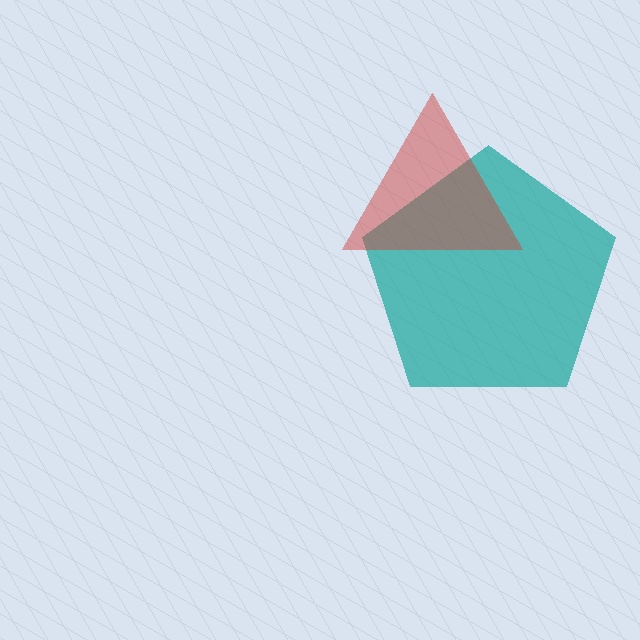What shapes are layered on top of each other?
The layered shapes are: a teal pentagon, a red triangle.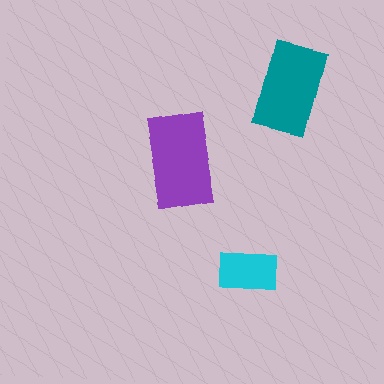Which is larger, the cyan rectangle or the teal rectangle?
The teal one.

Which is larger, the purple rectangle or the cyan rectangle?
The purple one.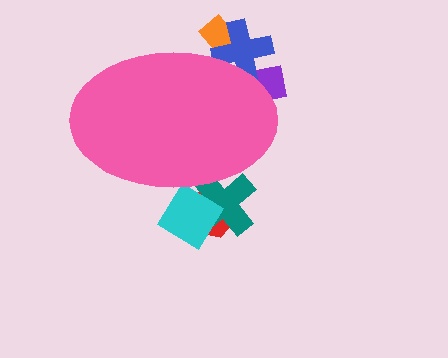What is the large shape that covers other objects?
A pink ellipse.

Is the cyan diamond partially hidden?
Yes, the cyan diamond is partially hidden behind the pink ellipse.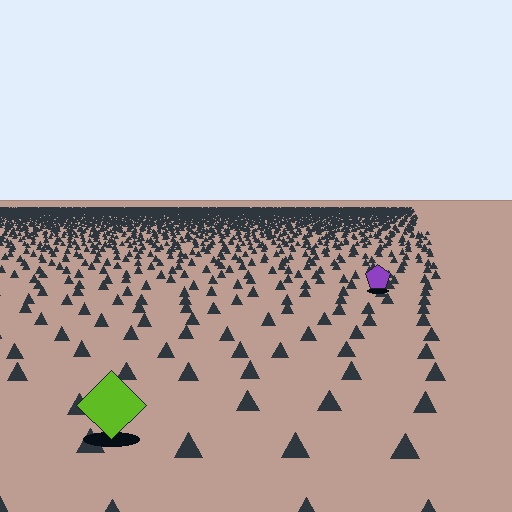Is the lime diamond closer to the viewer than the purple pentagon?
Yes. The lime diamond is closer — you can tell from the texture gradient: the ground texture is coarser near it.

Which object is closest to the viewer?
The lime diamond is closest. The texture marks near it are larger and more spread out.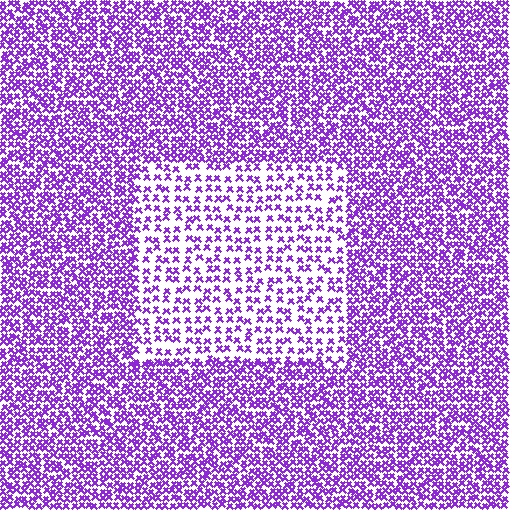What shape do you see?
I see a rectangle.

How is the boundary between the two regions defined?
The boundary is defined by a change in element density (approximately 2.1x ratio). All elements are the same color, size, and shape.